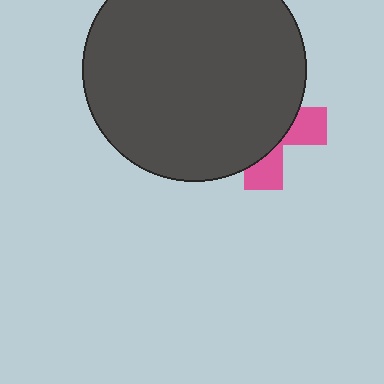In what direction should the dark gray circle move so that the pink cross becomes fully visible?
The dark gray circle should move toward the upper-left. That is the shortest direction to clear the overlap and leave the pink cross fully visible.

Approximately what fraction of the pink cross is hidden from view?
Roughly 68% of the pink cross is hidden behind the dark gray circle.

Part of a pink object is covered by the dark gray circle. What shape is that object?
It is a cross.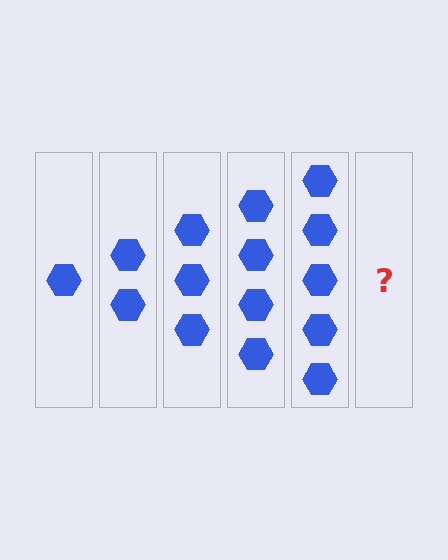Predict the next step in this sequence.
The next step is 6 hexagons.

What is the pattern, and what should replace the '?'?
The pattern is that each step adds one more hexagon. The '?' should be 6 hexagons.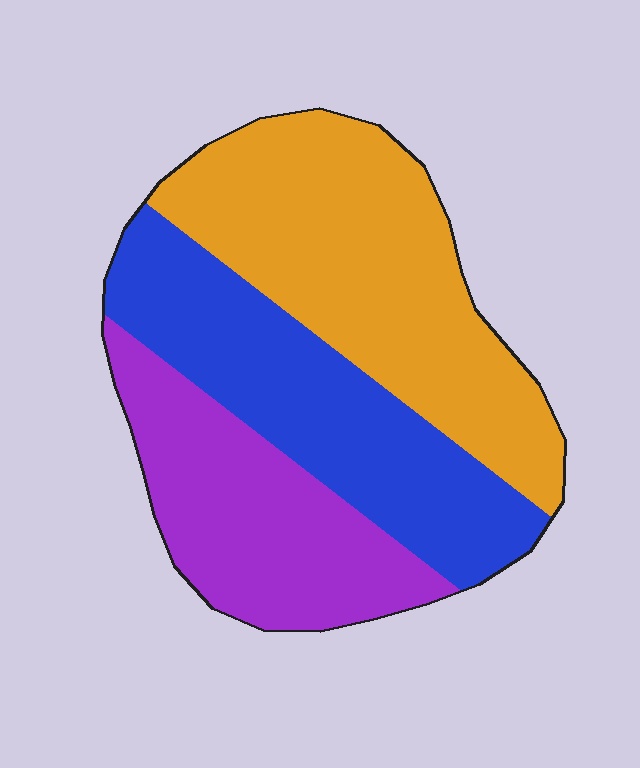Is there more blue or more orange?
Orange.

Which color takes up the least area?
Purple, at roughly 25%.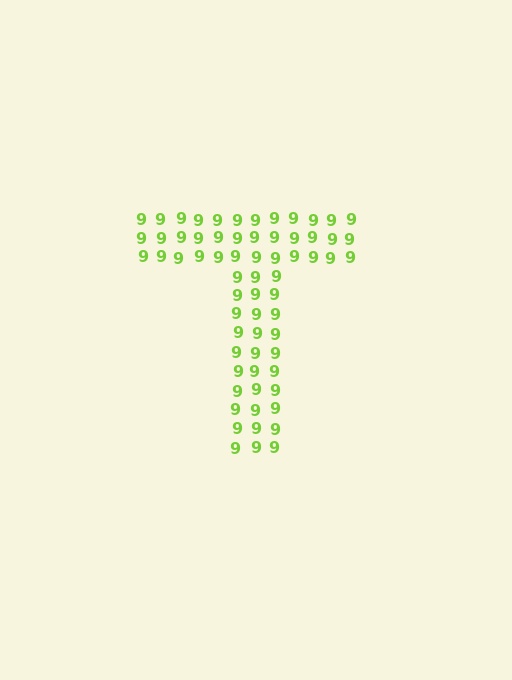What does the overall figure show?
The overall figure shows the letter T.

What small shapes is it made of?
It is made of small digit 9's.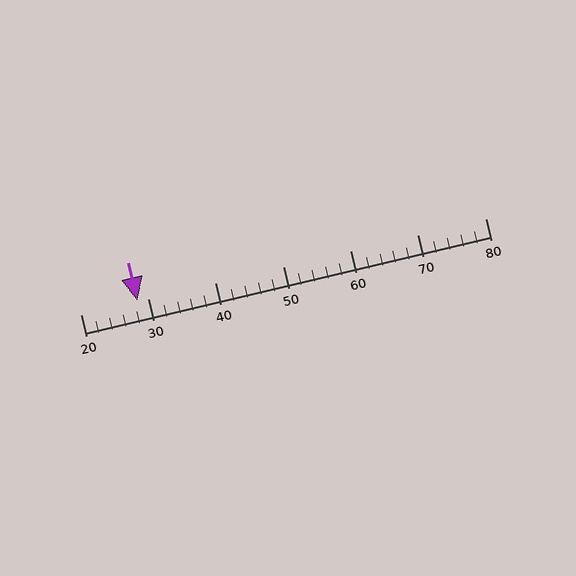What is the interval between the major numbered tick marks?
The major tick marks are spaced 10 units apart.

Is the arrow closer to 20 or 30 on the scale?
The arrow is closer to 30.